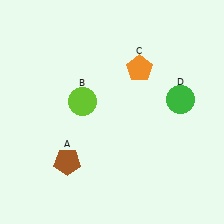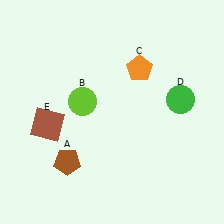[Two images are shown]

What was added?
A brown square (E) was added in Image 2.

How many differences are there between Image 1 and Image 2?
There is 1 difference between the two images.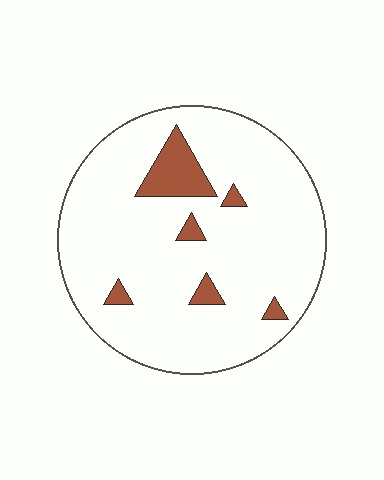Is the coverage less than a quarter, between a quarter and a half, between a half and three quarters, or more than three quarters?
Less than a quarter.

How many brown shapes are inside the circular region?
6.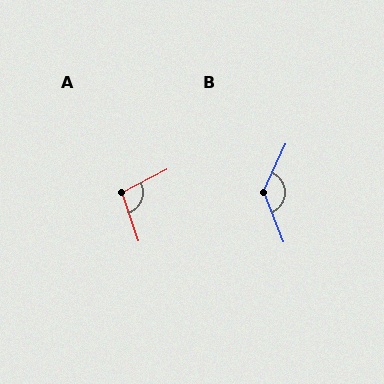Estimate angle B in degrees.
Approximately 133 degrees.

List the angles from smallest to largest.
A (98°), B (133°).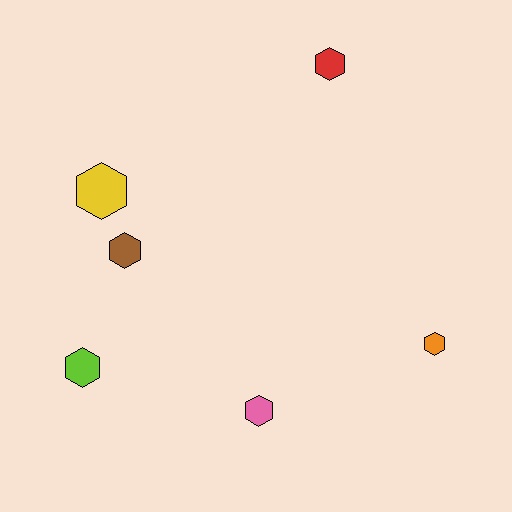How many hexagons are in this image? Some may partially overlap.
There are 6 hexagons.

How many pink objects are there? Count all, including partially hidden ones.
There is 1 pink object.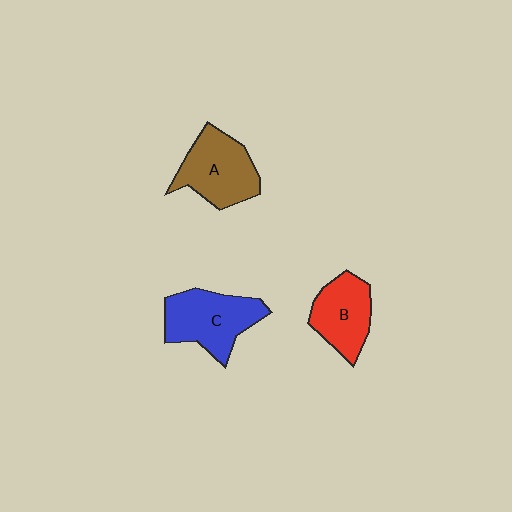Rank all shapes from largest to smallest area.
From largest to smallest: C (blue), A (brown), B (red).